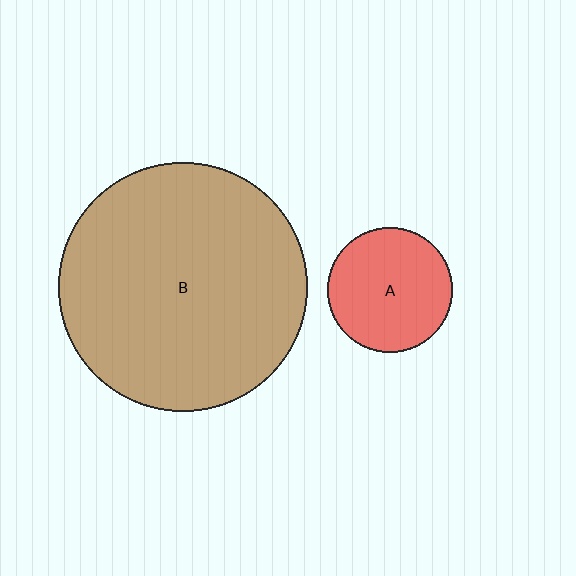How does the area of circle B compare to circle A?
Approximately 4.0 times.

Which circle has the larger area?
Circle B (brown).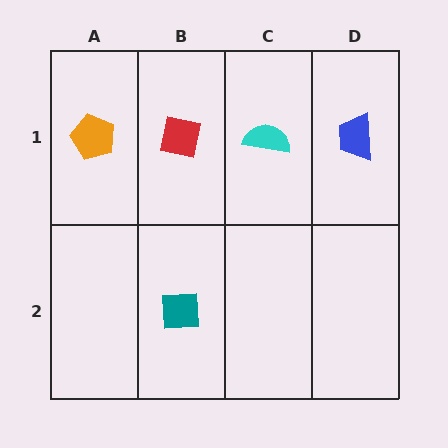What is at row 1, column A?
An orange pentagon.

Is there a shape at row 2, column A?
No, that cell is empty.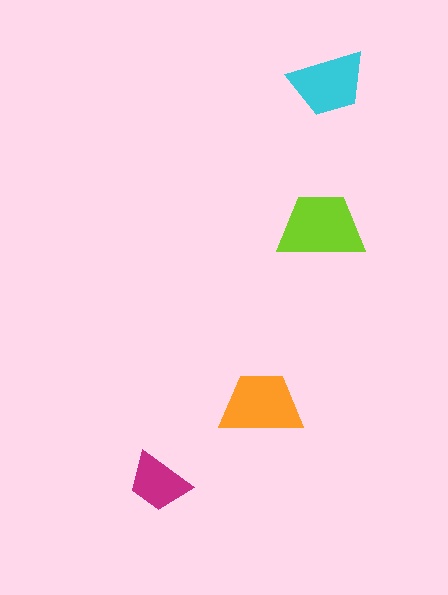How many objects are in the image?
There are 4 objects in the image.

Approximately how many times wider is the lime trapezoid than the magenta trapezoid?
About 1.5 times wider.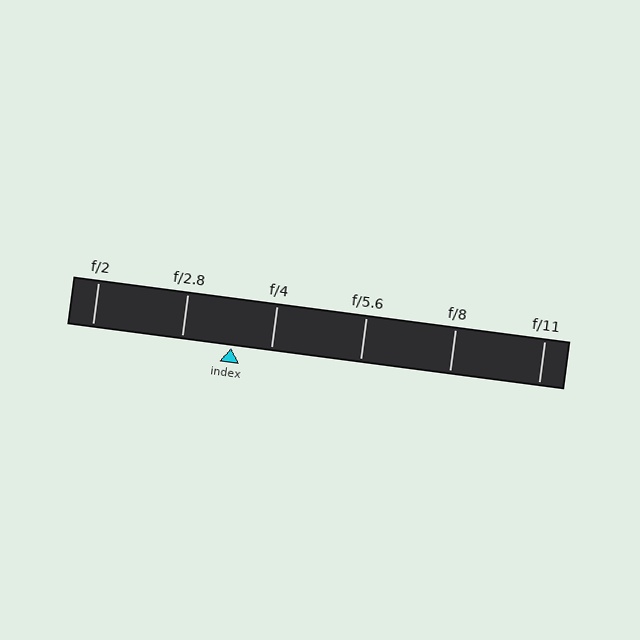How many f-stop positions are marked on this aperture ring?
There are 6 f-stop positions marked.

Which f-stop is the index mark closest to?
The index mark is closest to f/4.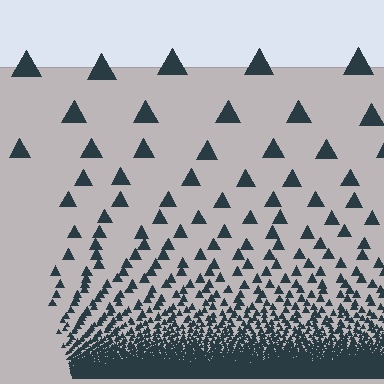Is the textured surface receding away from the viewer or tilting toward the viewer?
The surface appears to tilt toward the viewer. Texture elements get larger and sparser toward the top.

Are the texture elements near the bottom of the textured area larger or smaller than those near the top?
Smaller. The gradient is inverted — elements near the bottom are smaller and denser.